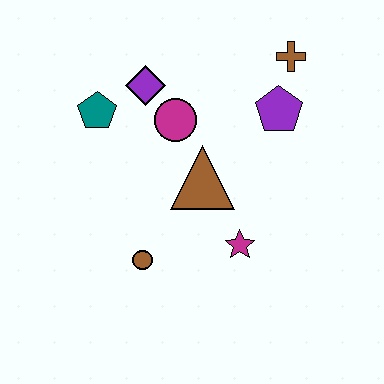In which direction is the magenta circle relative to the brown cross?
The magenta circle is to the left of the brown cross.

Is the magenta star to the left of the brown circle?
No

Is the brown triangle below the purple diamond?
Yes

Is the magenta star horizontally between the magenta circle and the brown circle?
No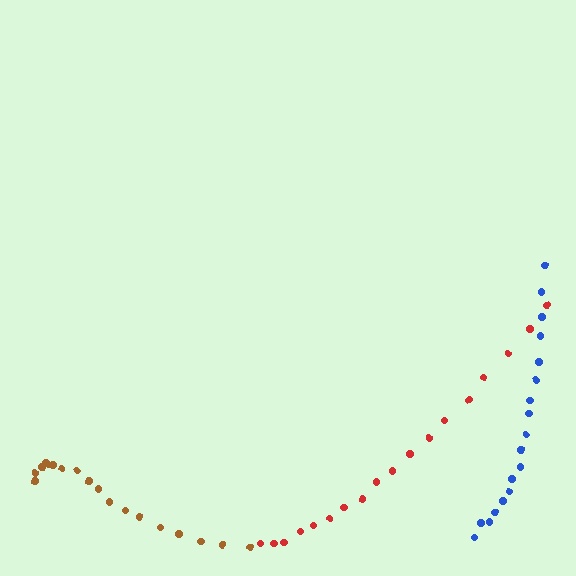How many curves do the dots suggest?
There are 3 distinct paths.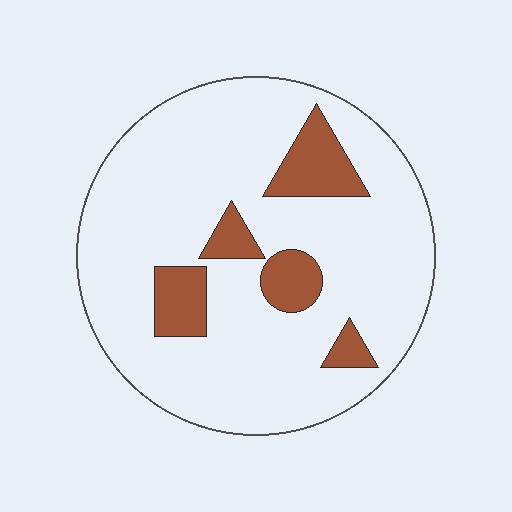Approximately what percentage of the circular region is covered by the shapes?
Approximately 15%.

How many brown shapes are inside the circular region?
5.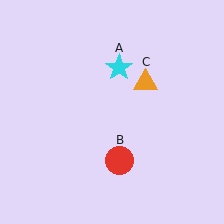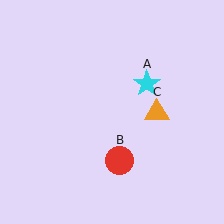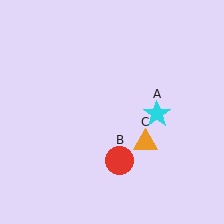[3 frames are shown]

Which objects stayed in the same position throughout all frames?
Red circle (object B) remained stationary.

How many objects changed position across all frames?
2 objects changed position: cyan star (object A), orange triangle (object C).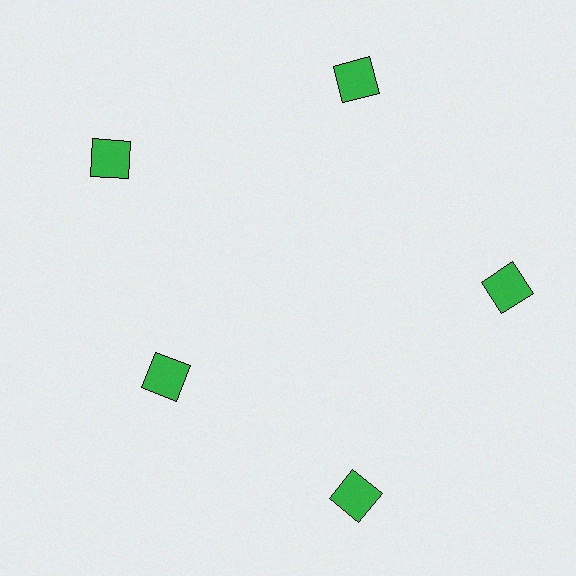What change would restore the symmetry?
The symmetry would be restored by moving it outward, back onto the ring so that all 5 squares sit at equal angles and equal distance from the center.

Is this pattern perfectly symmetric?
No. The 5 green squares are arranged in a ring, but one element near the 8 o'clock position is pulled inward toward the center, breaking the 5-fold rotational symmetry.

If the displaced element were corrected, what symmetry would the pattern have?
It would have 5-fold rotational symmetry — the pattern would map onto itself every 72 degrees.